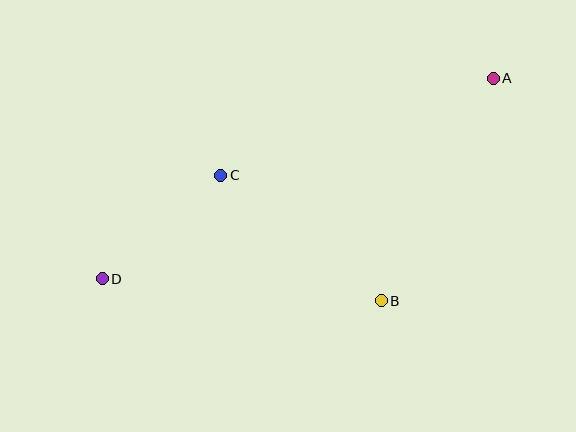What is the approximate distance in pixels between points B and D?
The distance between B and D is approximately 280 pixels.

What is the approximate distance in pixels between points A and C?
The distance between A and C is approximately 289 pixels.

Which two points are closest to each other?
Points C and D are closest to each other.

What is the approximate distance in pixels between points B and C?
The distance between B and C is approximately 204 pixels.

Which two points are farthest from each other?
Points A and D are farthest from each other.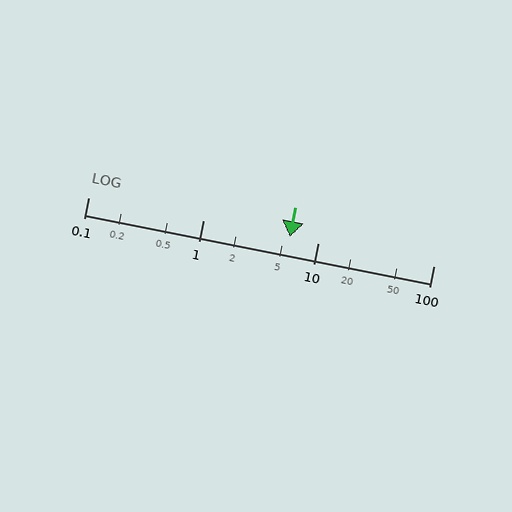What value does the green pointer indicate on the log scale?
The pointer indicates approximately 5.6.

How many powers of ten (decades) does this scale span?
The scale spans 3 decades, from 0.1 to 100.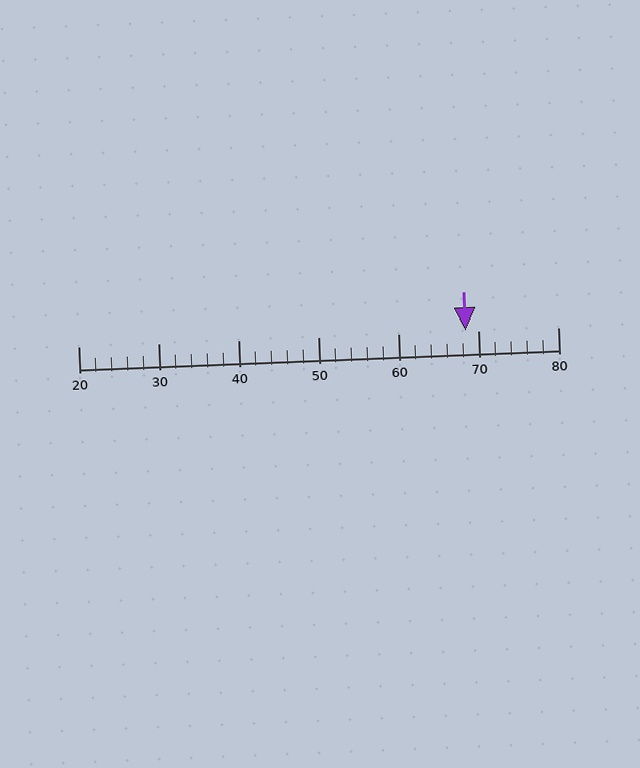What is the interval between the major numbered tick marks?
The major tick marks are spaced 10 units apart.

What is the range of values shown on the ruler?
The ruler shows values from 20 to 80.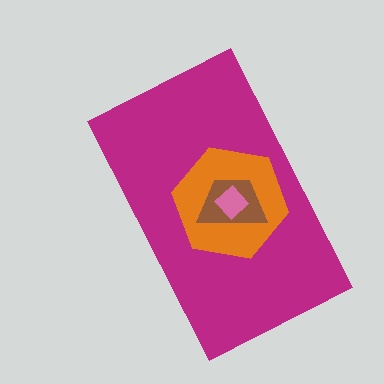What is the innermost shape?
The pink diamond.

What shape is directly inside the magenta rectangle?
The orange hexagon.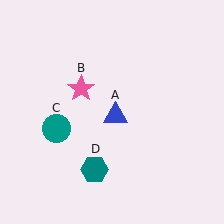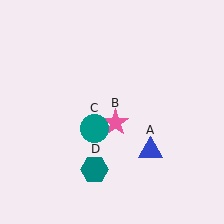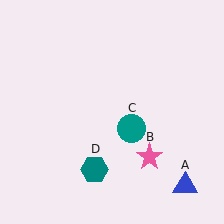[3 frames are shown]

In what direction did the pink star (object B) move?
The pink star (object B) moved down and to the right.